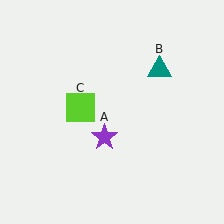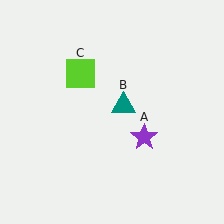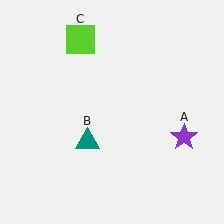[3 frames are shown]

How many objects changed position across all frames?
3 objects changed position: purple star (object A), teal triangle (object B), lime square (object C).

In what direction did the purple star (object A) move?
The purple star (object A) moved right.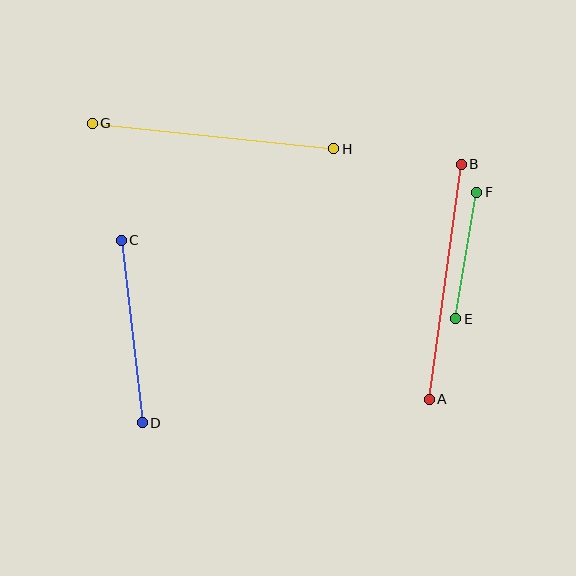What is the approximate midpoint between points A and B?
The midpoint is at approximately (445, 282) pixels.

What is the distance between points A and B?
The distance is approximately 237 pixels.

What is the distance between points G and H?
The distance is approximately 243 pixels.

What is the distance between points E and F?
The distance is approximately 128 pixels.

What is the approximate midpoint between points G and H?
The midpoint is at approximately (213, 136) pixels.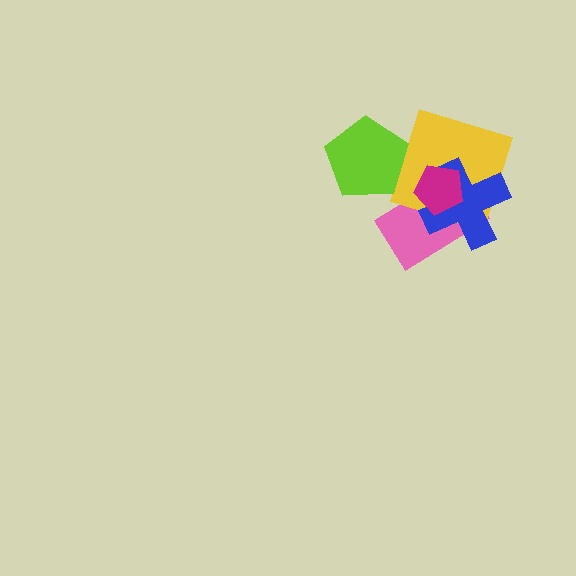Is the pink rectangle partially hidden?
Yes, it is partially covered by another shape.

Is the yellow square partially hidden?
Yes, it is partially covered by another shape.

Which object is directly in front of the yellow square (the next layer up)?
The blue cross is directly in front of the yellow square.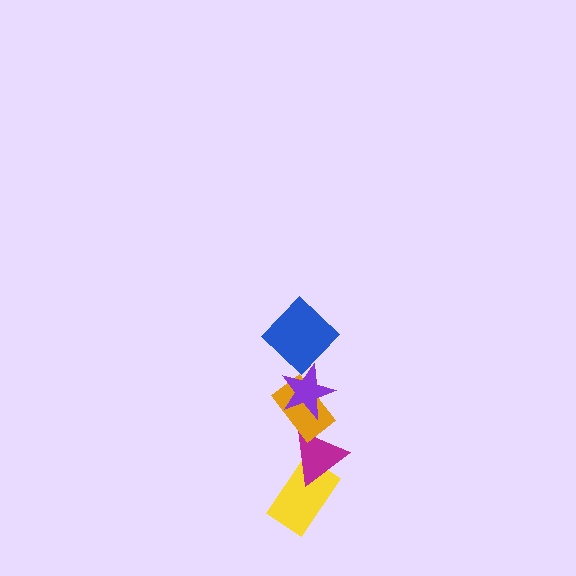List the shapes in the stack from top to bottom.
From top to bottom: the blue diamond, the purple star, the orange rectangle, the magenta triangle, the yellow rectangle.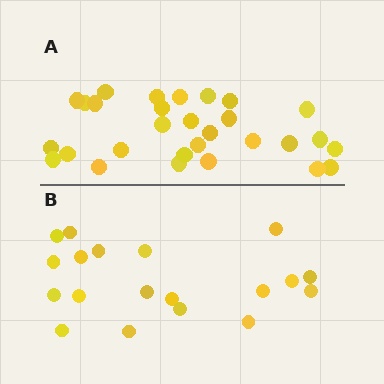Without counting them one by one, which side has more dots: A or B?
Region A (the top region) has more dots.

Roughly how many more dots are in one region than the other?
Region A has roughly 10 or so more dots than region B.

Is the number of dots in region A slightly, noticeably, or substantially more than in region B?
Region A has substantially more. The ratio is roughly 1.5 to 1.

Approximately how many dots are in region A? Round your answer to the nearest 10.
About 30 dots. (The exact count is 29, which rounds to 30.)